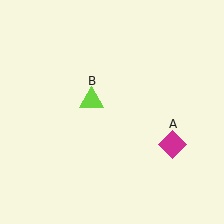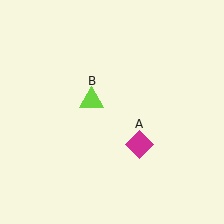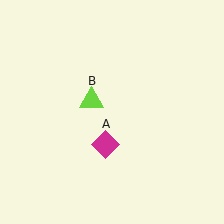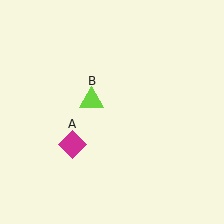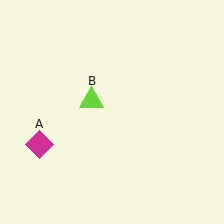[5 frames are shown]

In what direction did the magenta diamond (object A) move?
The magenta diamond (object A) moved left.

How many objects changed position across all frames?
1 object changed position: magenta diamond (object A).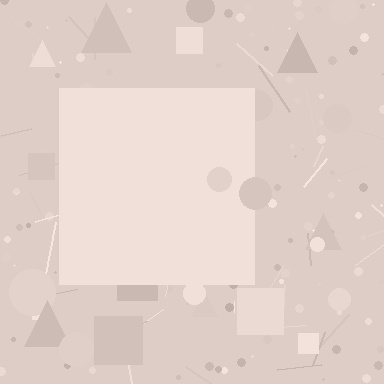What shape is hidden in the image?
A square is hidden in the image.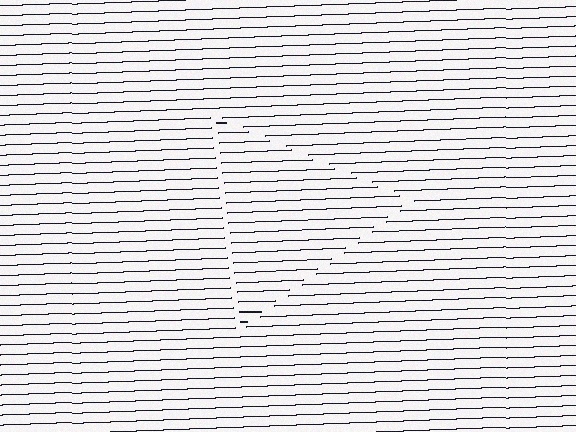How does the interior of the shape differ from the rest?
The interior of the shape contains the same grating, shifted by half a period — the contour is defined by the phase discontinuity where line-ends from the inner and outer gratings abut.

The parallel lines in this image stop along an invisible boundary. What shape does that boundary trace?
An illusory triangle. The interior of the shape contains the same grating, shifted by half a period — the contour is defined by the phase discontinuity where line-ends from the inner and outer gratings abut.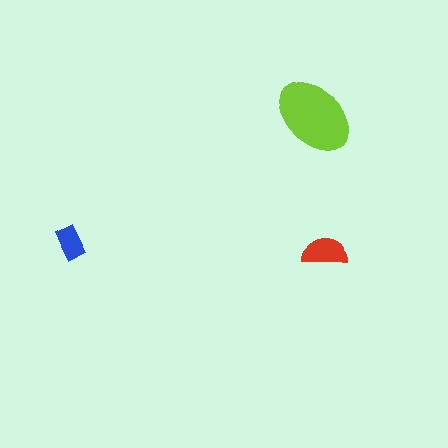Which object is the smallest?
The blue rectangle.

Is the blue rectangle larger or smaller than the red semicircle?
Smaller.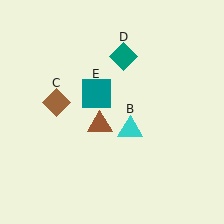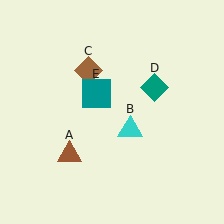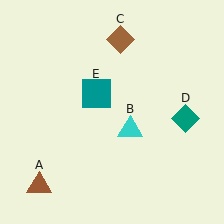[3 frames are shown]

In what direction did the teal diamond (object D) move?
The teal diamond (object D) moved down and to the right.